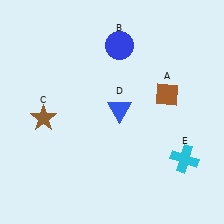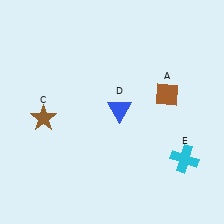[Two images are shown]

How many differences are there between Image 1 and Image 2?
There is 1 difference between the two images.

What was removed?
The blue circle (B) was removed in Image 2.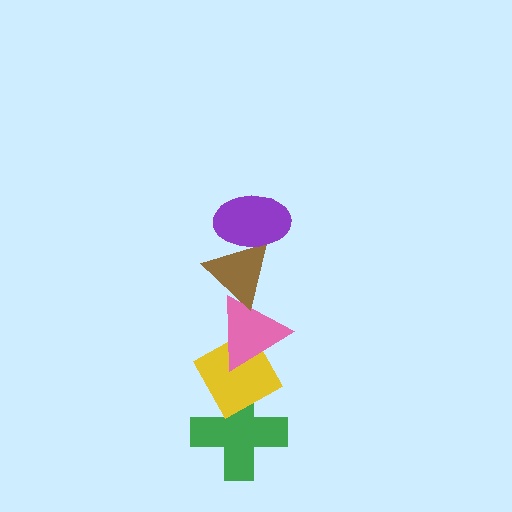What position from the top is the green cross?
The green cross is 5th from the top.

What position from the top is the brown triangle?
The brown triangle is 2nd from the top.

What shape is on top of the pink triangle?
The brown triangle is on top of the pink triangle.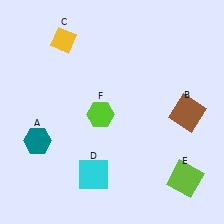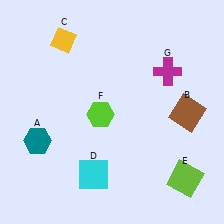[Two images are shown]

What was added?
A magenta cross (G) was added in Image 2.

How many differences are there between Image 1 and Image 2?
There is 1 difference between the two images.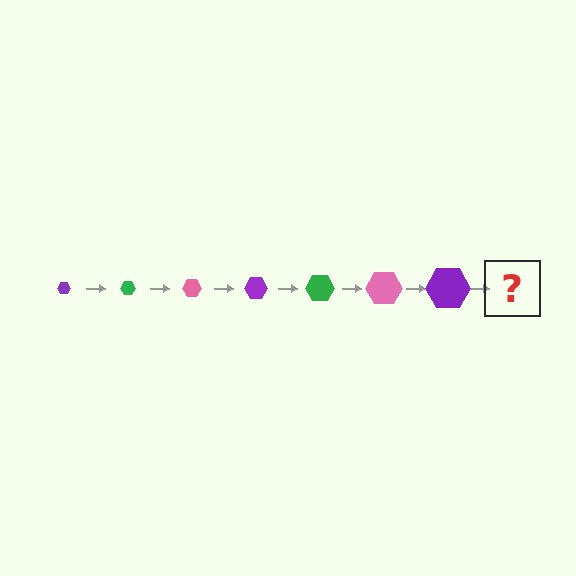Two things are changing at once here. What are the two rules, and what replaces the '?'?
The two rules are that the hexagon grows larger each step and the color cycles through purple, green, and pink. The '?' should be a green hexagon, larger than the previous one.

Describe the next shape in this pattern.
It should be a green hexagon, larger than the previous one.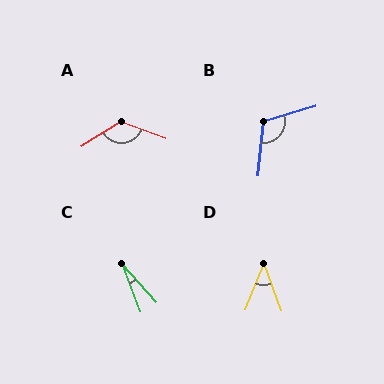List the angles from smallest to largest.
C (21°), D (41°), B (113°), A (127°).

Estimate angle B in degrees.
Approximately 113 degrees.